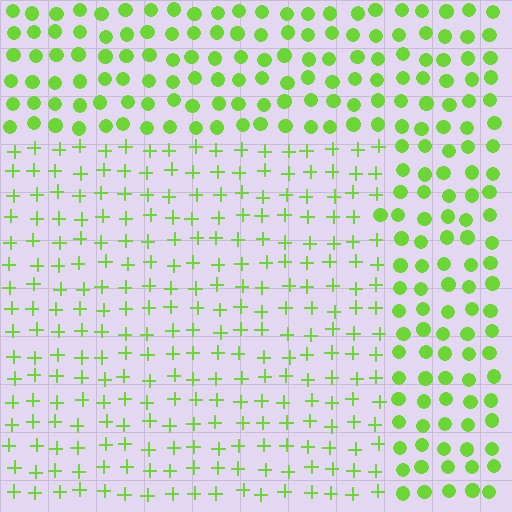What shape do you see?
I see a rectangle.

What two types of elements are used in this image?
The image uses plus signs inside the rectangle region and circles outside it.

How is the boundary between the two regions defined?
The boundary is defined by a change in element shape: plus signs inside vs. circles outside. All elements share the same color and spacing.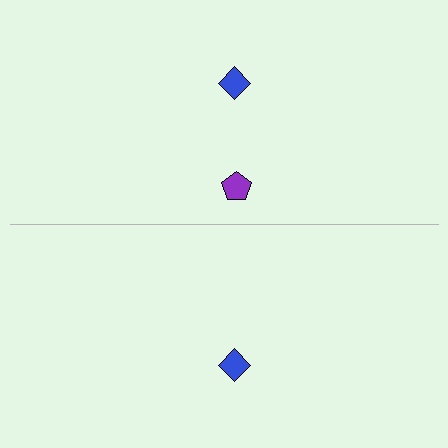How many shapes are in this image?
There are 3 shapes in this image.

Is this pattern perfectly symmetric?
No, the pattern is not perfectly symmetric. A purple pentagon is missing from the bottom side.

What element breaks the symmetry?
A purple pentagon is missing from the bottom side.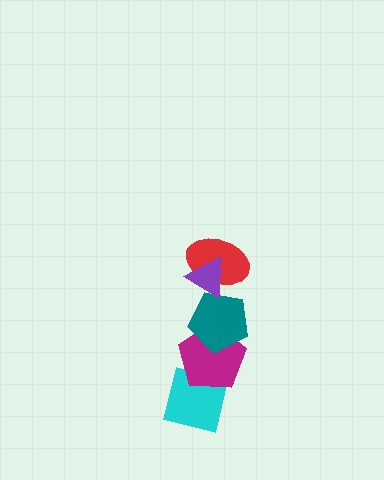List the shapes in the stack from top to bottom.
From top to bottom: the purple triangle, the red ellipse, the teal pentagon, the magenta pentagon, the cyan square.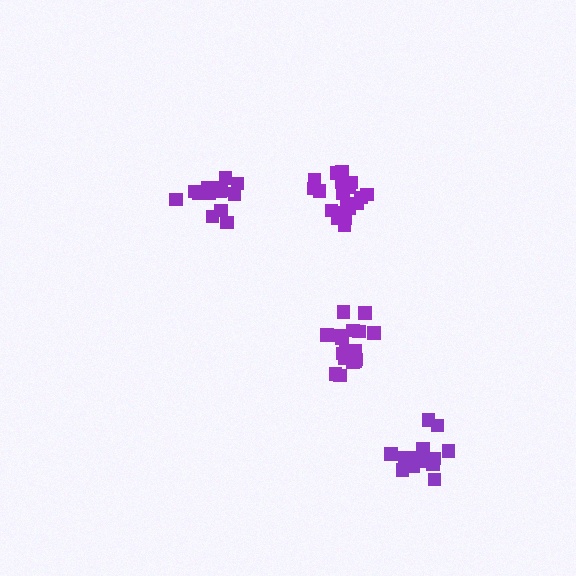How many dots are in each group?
Group 1: 15 dots, Group 2: 19 dots, Group 3: 15 dots, Group 4: 17 dots (66 total).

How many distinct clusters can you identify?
There are 4 distinct clusters.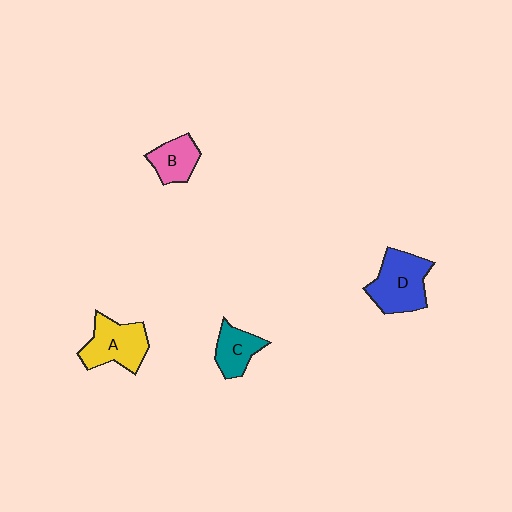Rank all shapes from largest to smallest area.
From largest to smallest: D (blue), A (yellow), C (teal), B (pink).